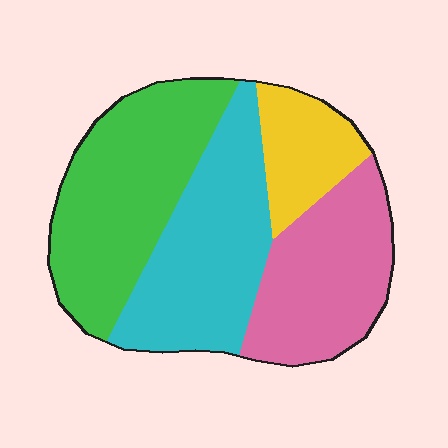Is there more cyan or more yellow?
Cyan.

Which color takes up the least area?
Yellow, at roughly 15%.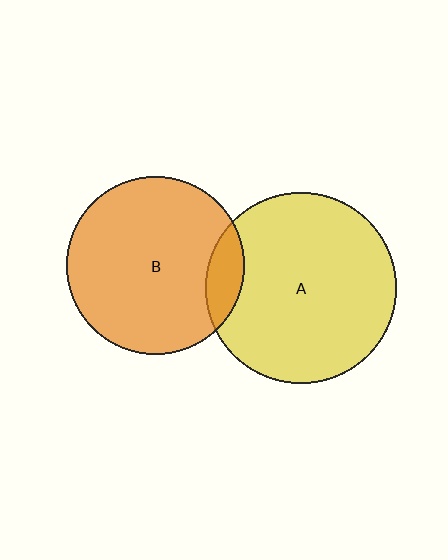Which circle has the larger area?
Circle A (yellow).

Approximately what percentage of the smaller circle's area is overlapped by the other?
Approximately 10%.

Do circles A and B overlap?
Yes.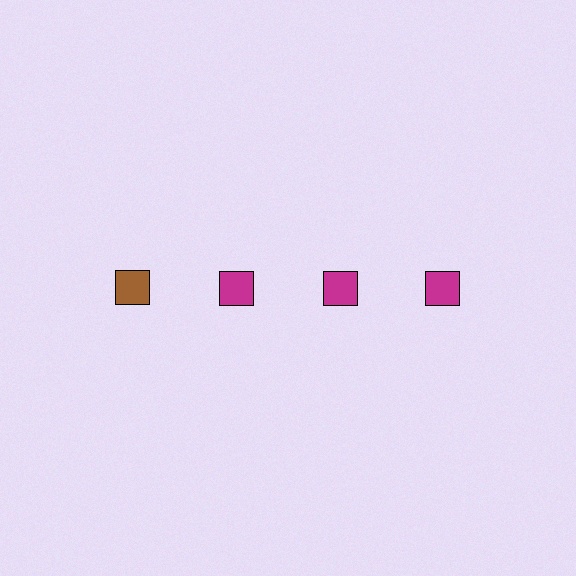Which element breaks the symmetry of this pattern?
The brown square in the top row, leftmost column breaks the symmetry. All other shapes are magenta squares.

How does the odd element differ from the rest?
It has a different color: brown instead of magenta.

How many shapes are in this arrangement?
There are 4 shapes arranged in a grid pattern.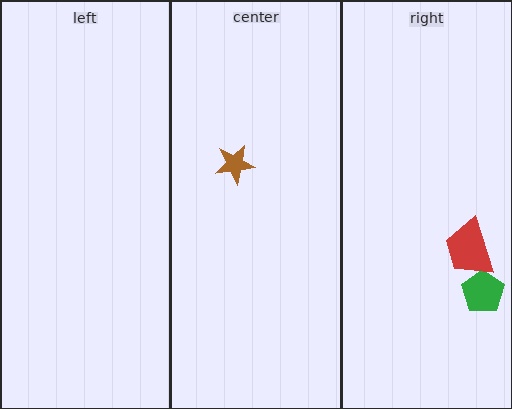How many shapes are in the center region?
1.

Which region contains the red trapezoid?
The right region.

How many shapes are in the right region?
2.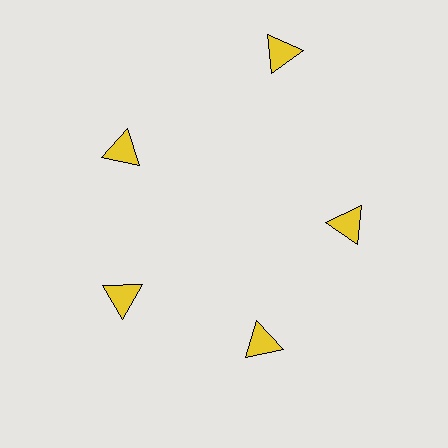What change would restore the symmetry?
The symmetry would be restored by moving it inward, back onto the ring so that all 5 triangles sit at equal angles and equal distance from the center.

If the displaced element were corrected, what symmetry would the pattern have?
It would have 5-fold rotational symmetry — the pattern would map onto itself every 72 degrees.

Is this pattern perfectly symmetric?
No. The 5 yellow triangles are arranged in a ring, but one element near the 1 o'clock position is pushed outward from the center, breaking the 5-fold rotational symmetry.